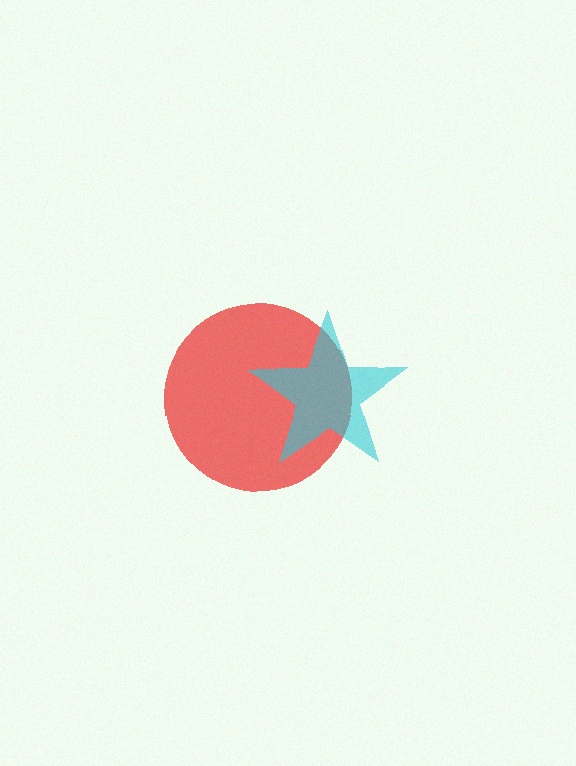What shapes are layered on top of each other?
The layered shapes are: a red circle, a cyan star.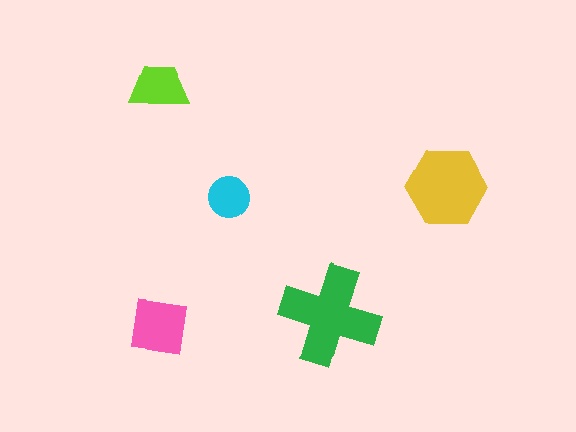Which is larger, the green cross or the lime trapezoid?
The green cross.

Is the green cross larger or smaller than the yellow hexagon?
Larger.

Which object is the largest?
The green cross.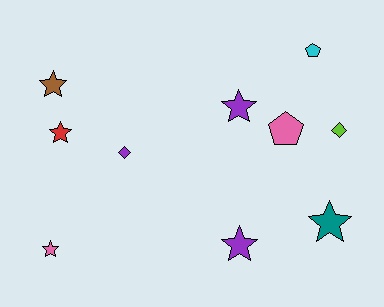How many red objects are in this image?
There is 1 red object.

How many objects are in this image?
There are 10 objects.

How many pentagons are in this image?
There are 2 pentagons.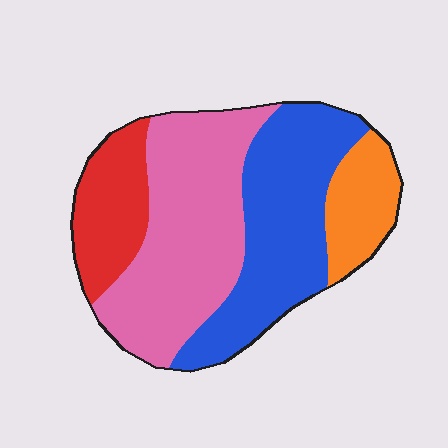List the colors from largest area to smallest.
From largest to smallest: pink, blue, red, orange.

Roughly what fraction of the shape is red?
Red takes up about one sixth (1/6) of the shape.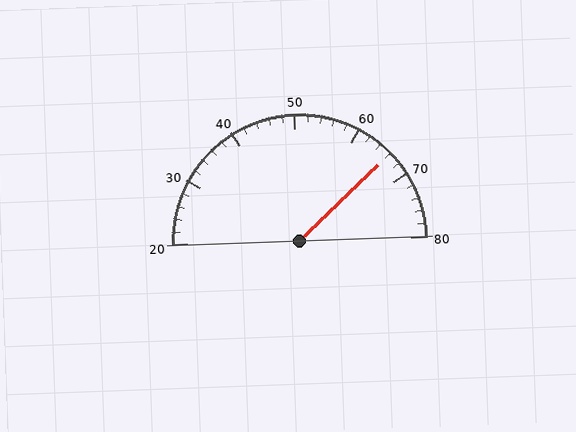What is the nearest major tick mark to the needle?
The nearest major tick mark is 70.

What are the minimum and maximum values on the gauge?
The gauge ranges from 20 to 80.